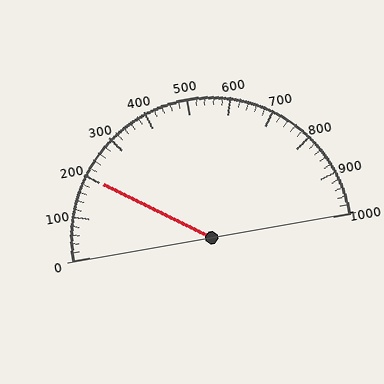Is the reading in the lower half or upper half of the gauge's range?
The reading is in the lower half of the range (0 to 1000).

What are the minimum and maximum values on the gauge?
The gauge ranges from 0 to 1000.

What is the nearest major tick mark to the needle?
The nearest major tick mark is 200.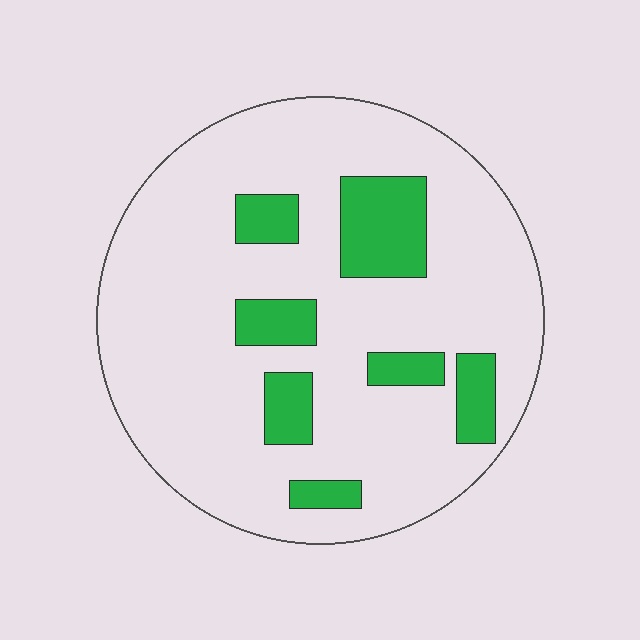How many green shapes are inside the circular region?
7.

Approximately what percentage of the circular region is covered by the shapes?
Approximately 20%.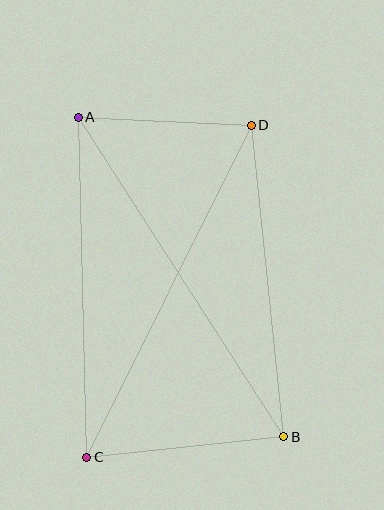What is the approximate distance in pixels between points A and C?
The distance between A and C is approximately 340 pixels.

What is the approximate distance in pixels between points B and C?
The distance between B and C is approximately 198 pixels.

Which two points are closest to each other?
Points A and D are closest to each other.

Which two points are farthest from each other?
Points A and B are farthest from each other.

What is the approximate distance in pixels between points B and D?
The distance between B and D is approximately 313 pixels.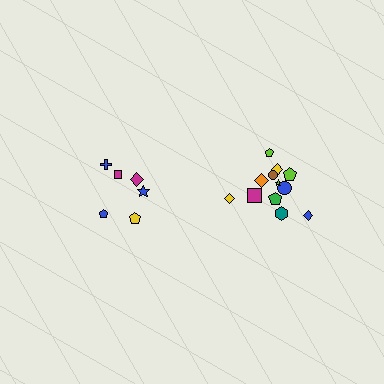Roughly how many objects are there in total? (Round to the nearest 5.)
Roughly 20 objects in total.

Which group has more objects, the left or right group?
The right group.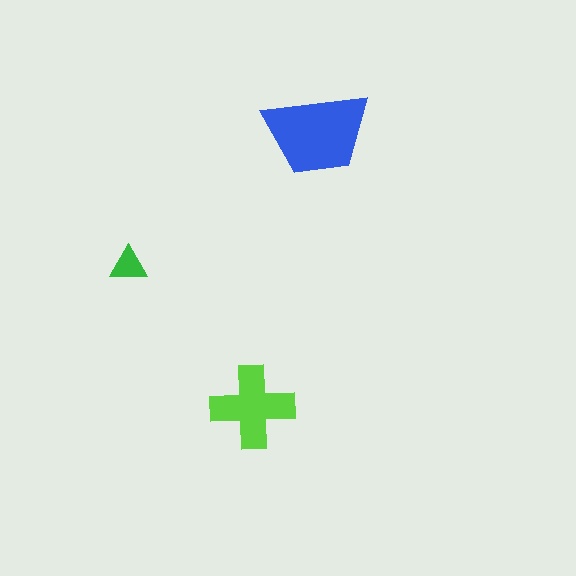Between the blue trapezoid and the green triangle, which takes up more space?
The blue trapezoid.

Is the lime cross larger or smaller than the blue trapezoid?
Smaller.